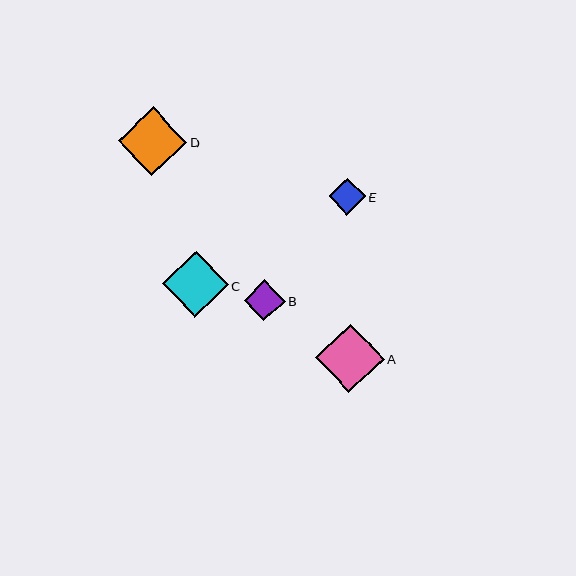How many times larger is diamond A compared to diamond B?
Diamond A is approximately 1.7 times the size of diamond B.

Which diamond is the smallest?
Diamond E is the smallest with a size of approximately 37 pixels.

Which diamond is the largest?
Diamond A is the largest with a size of approximately 69 pixels.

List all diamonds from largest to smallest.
From largest to smallest: A, D, C, B, E.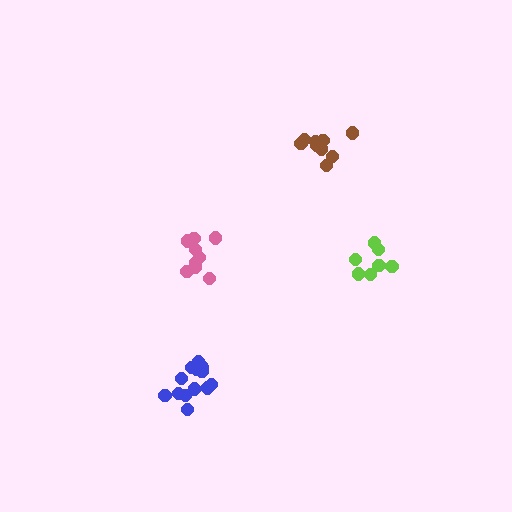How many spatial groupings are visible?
There are 4 spatial groupings.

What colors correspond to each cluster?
The clusters are colored: blue, lime, brown, pink.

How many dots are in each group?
Group 1: 13 dots, Group 2: 7 dots, Group 3: 11 dots, Group 4: 9 dots (40 total).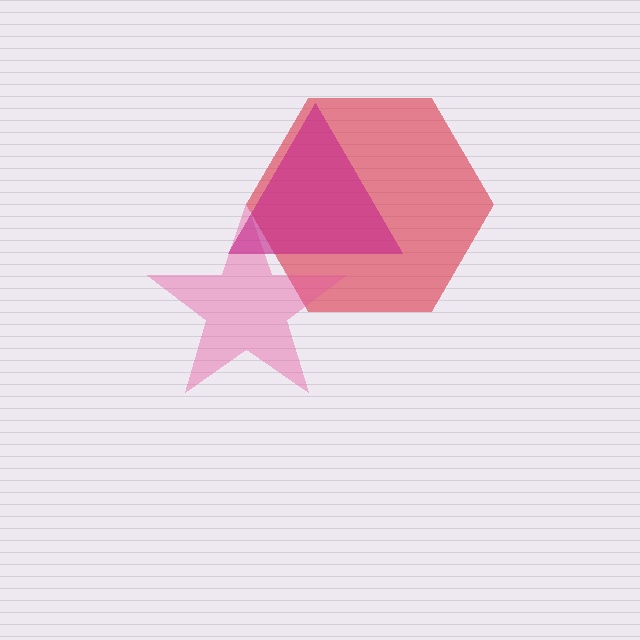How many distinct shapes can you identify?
There are 3 distinct shapes: a red hexagon, a pink star, a magenta triangle.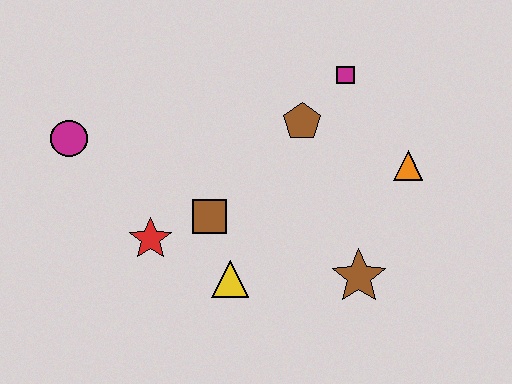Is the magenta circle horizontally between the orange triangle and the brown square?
No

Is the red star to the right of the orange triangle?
No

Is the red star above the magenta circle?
No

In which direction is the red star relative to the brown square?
The red star is to the left of the brown square.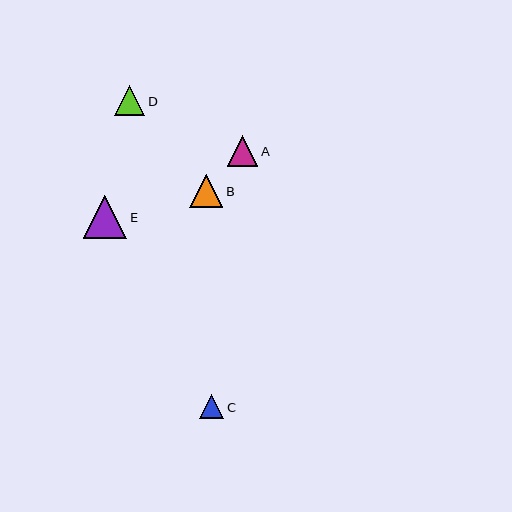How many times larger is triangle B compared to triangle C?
Triangle B is approximately 1.3 times the size of triangle C.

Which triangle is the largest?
Triangle E is the largest with a size of approximately 44 pixels.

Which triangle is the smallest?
Triangle C is the smallest with a size of approximately 24 pixels.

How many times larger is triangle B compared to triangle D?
Triangle B is approximately 1.1 times the size of triangle D.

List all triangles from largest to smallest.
From largest to smallest: E, B, A, D, C.